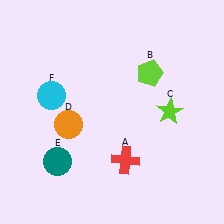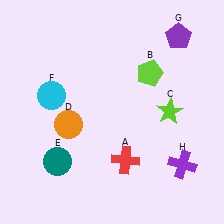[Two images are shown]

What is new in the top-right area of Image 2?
A purple pentagon (G) was added in the top-right area of Image 2.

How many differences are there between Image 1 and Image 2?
There are 2 differences between the two images.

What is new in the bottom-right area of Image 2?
A purple cross (H) was added in the bottom-right area of Image 2.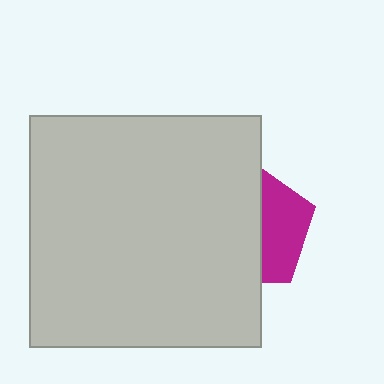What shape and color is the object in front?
The object in front is a light gray square.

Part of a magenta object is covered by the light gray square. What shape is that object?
It is a pentagon.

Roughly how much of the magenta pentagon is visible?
A small part of it is visible (roughly 39%).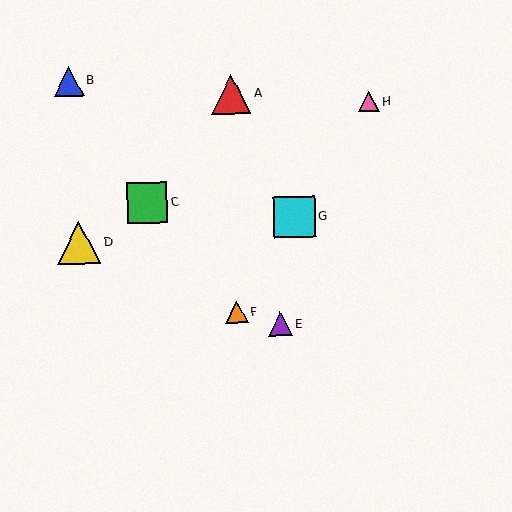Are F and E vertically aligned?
No, F is at x≈237 and E is at x≈280.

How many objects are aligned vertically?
2 objects (A, F) are aligned vertically.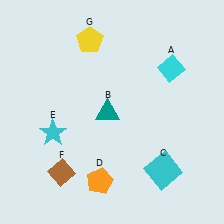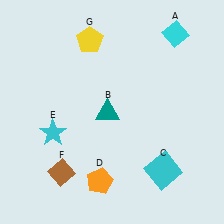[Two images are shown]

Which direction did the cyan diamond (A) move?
The cyan diamond (A) moved up.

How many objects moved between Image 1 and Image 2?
1 object moved between the two images.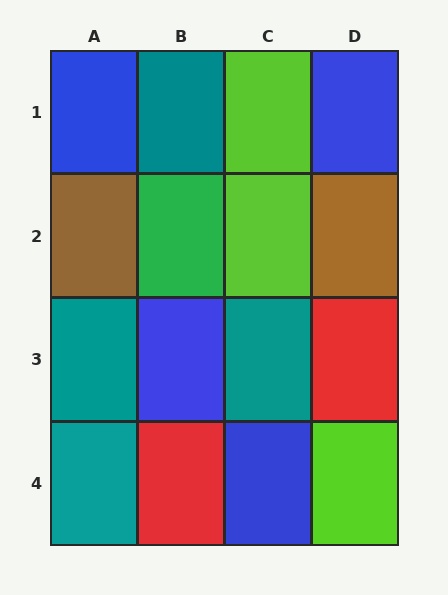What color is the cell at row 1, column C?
Lime.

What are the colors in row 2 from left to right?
Brown, green, lime, brown.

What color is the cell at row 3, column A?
Teal.